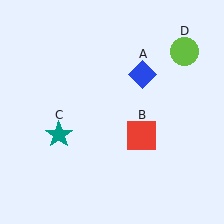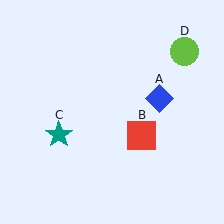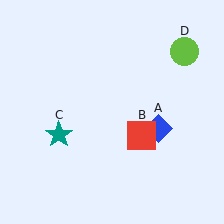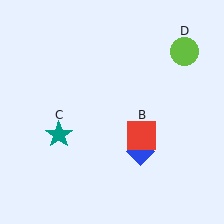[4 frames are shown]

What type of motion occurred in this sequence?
The blue diamond (object A) rotated clockwise around the center of the scene.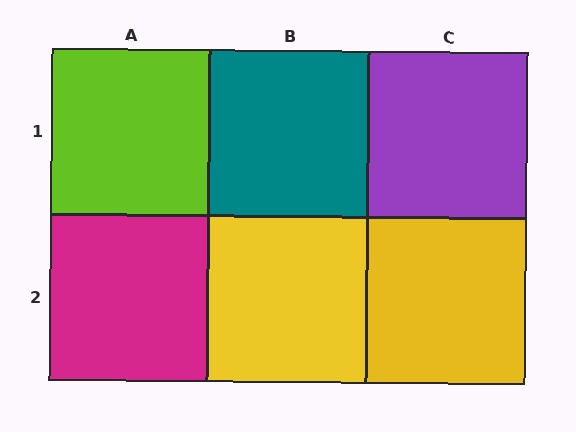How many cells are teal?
1 cell is teal.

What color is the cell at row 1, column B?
Teal.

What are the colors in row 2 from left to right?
Magenta, yellow, yellow.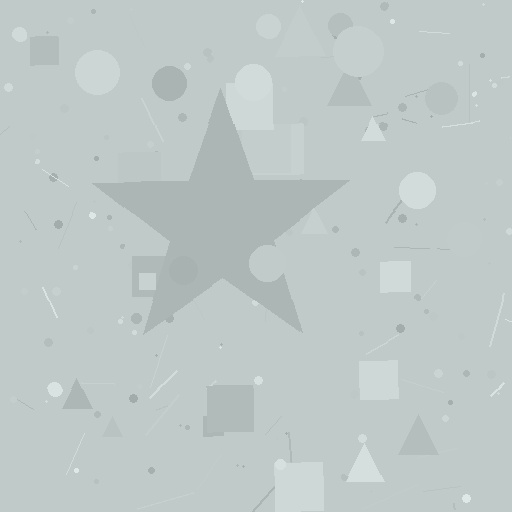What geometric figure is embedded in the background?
A star is embedded in the background.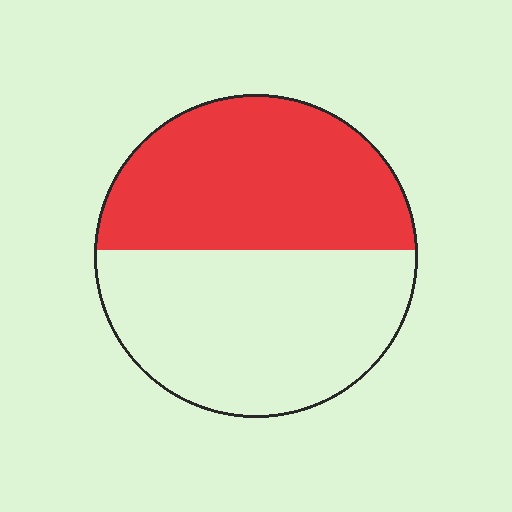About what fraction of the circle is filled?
About one half (1/2).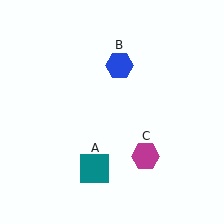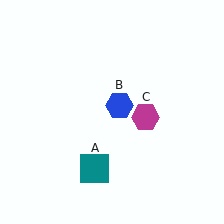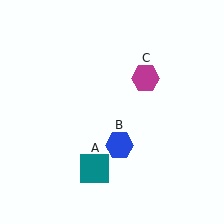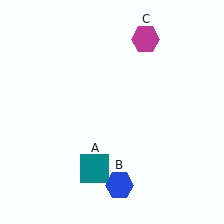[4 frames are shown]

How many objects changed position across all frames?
2 objects changed position: blue hexagon (object B), magenta hexagon (object C).